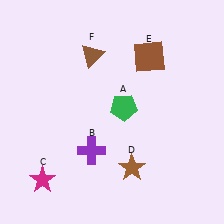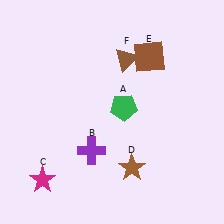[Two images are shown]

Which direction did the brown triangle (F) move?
The brown triangle (F) moved right.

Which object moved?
The brown triangle (F) moved right.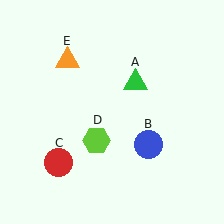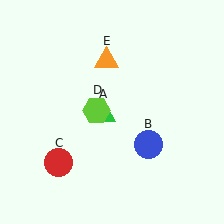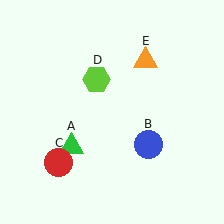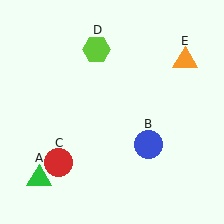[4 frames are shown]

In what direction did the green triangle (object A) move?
The green triangle (object A) moved down and to the left.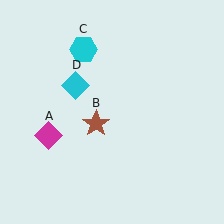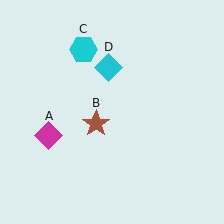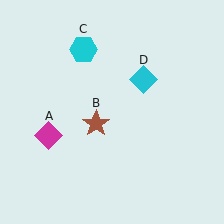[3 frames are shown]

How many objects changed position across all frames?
1 object changed position: cyan diamond (object D).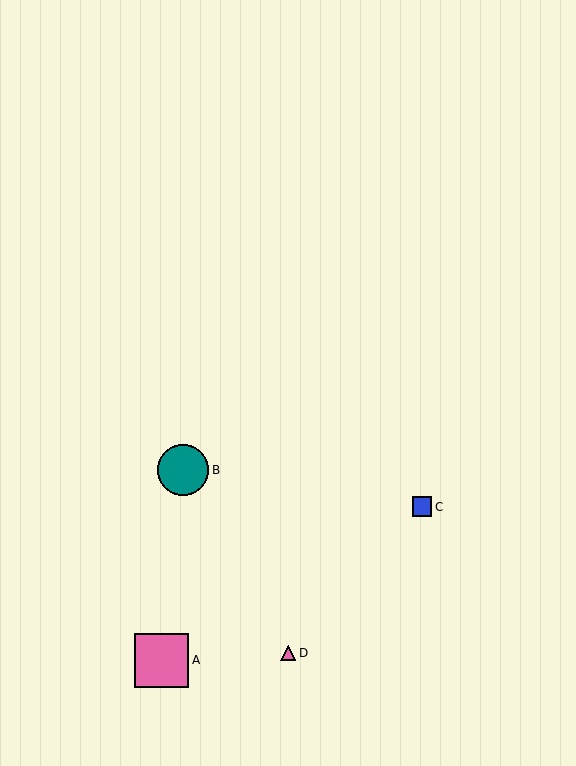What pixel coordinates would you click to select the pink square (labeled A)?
Click at (162, 660) to select the pink square A.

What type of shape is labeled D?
Shape D is a pink triangle.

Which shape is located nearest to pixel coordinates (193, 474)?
The teal circle (labeled B) at (183, 470) is nearest to that location.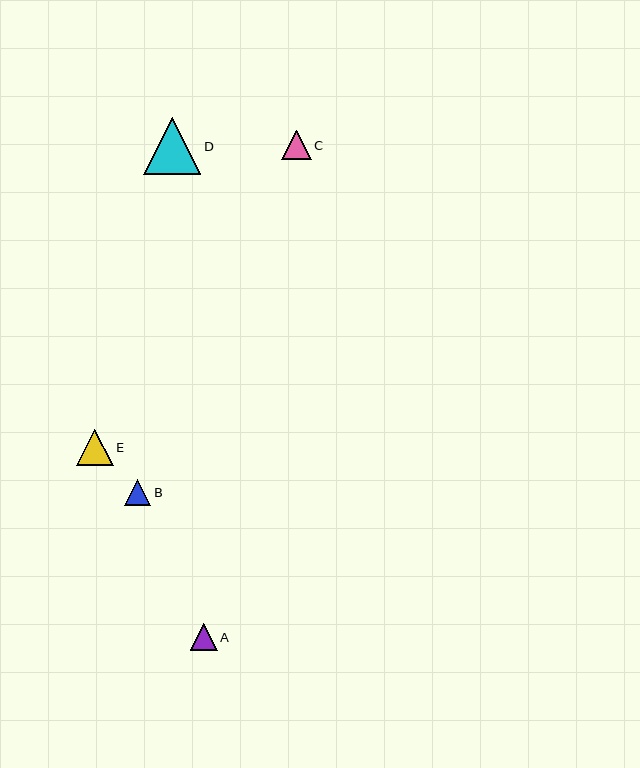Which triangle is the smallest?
Triangle B is the smallest with a size of approximately 26 pixels.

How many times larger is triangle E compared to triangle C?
Triangle E is approximately 1.2 times the size of triangle C.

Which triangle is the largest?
Triangle D is the largest with a size of approximately 57 pixels.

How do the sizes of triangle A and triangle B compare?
Triangle A and triangle B are approximately the same size.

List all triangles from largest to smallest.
From largest to smallest: D, E, C, A, B.